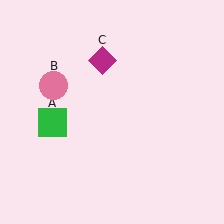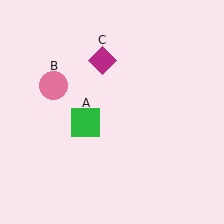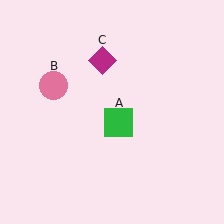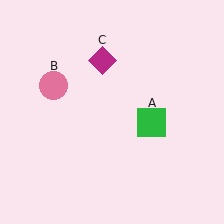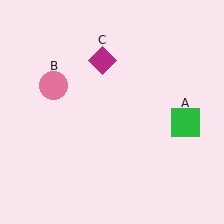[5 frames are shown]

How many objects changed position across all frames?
1 object changed position: green square (object A).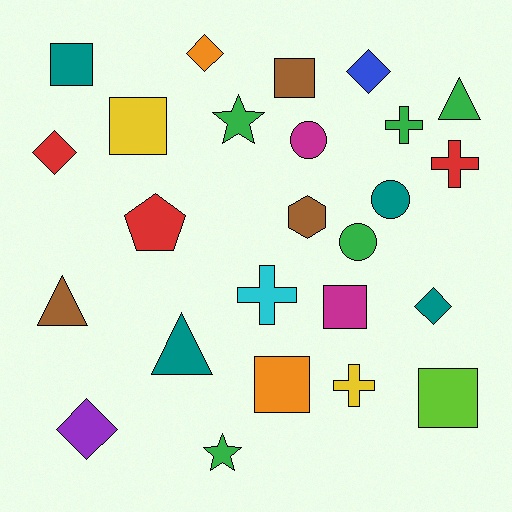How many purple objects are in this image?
There is 1 purple object.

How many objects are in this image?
There are 25 objects.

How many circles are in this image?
There are 3 circles.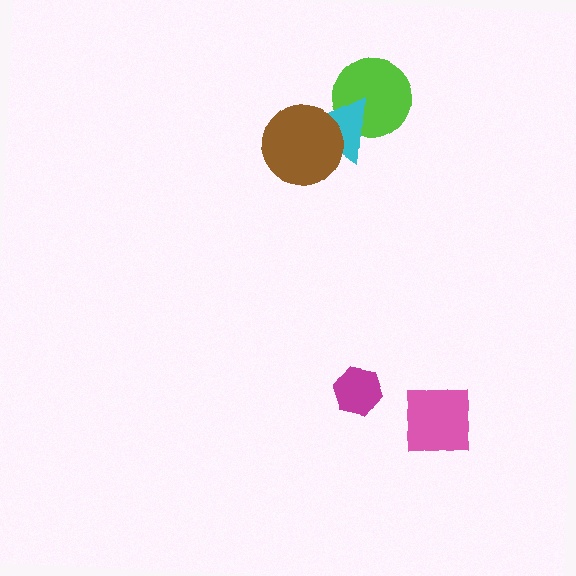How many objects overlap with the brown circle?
1 object overlaps with the brown circle.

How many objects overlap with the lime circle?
1 object overlaps with the lime circle.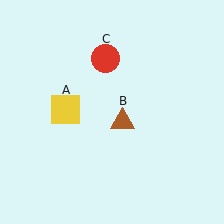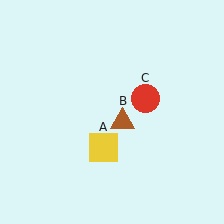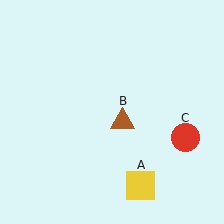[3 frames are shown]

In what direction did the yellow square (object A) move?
The yellow square (object A) moved down and to the right.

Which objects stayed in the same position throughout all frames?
Brown triangle (object B) remained stationary.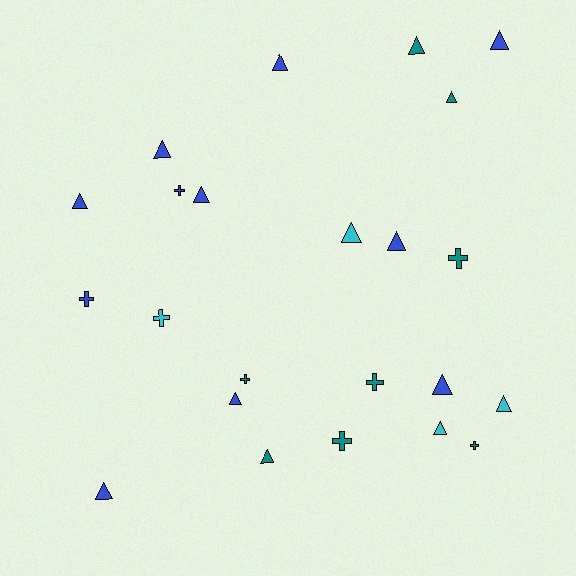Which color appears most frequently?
Blue, with 11 objects.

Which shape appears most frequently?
Triangle, with 15 objects.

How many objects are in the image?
There are 23 objects.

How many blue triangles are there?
There are 9 blue triangles.